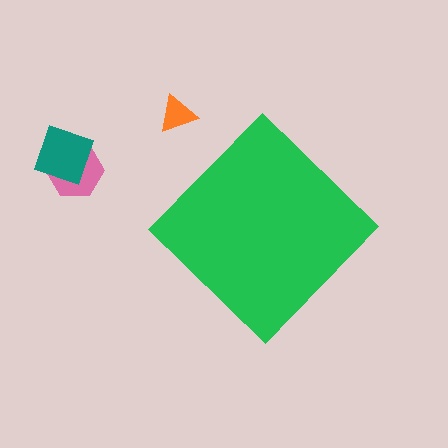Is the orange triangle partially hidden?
No, the orange triangle is fully visible.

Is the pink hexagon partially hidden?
No, the pink hexagon is fully visible.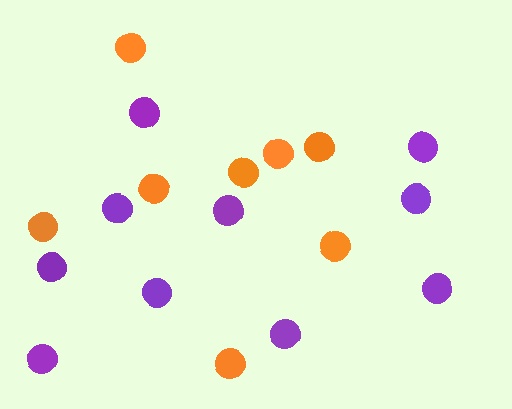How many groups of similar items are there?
There are 2 groups: one group of orange circles (8) and one group of purple circles (10).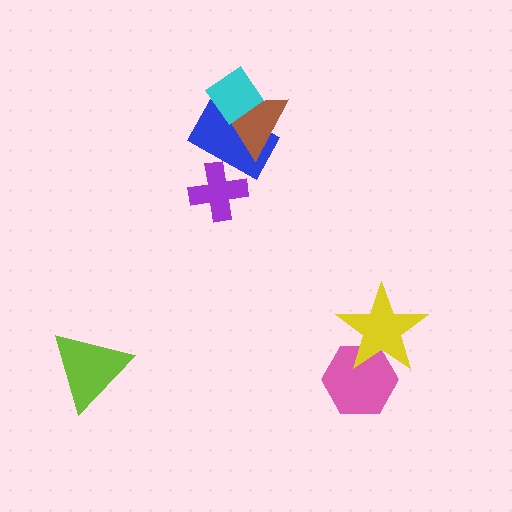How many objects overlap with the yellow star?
1 object overlaps with the yellow star.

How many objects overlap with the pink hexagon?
1 object overlaps with the pink hexagon.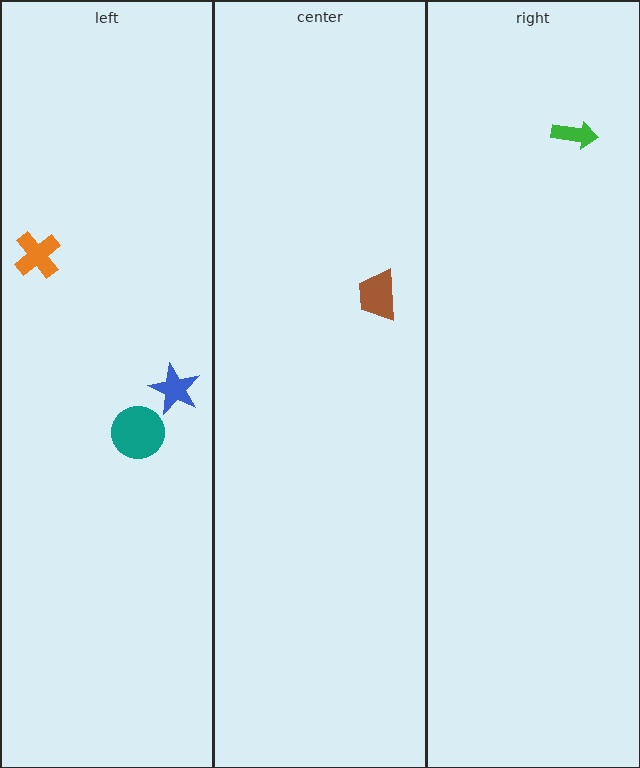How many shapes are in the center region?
1.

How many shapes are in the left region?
3.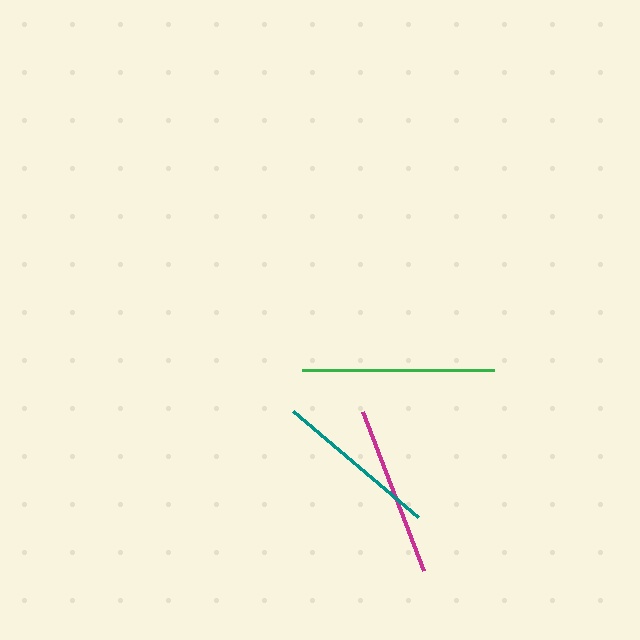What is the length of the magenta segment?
The magenta segment is approximately 170 pixels long.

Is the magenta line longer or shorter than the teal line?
The magenta line is longer than the teal line.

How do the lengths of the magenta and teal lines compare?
The magenta and teal lines are approximately the same length.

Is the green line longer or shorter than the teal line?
The green line is longer than the teal line.